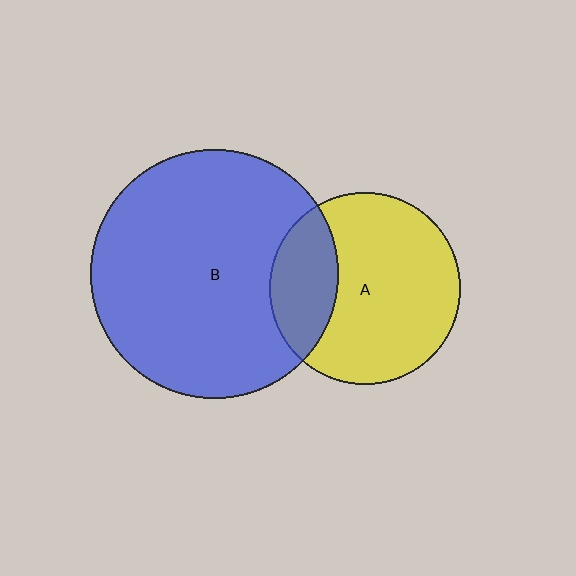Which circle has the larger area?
Circle B (blue).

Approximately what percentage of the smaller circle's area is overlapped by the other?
Approximately 25%.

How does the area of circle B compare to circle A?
Approximately 1.7 times.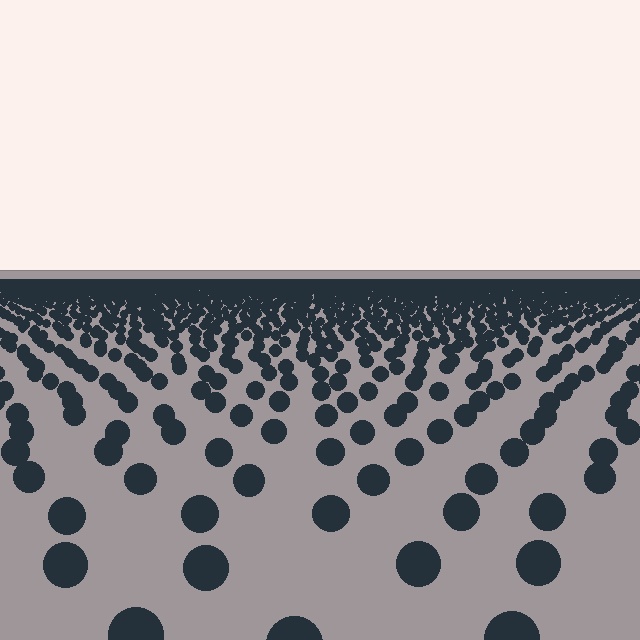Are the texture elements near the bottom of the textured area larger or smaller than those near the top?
Larger. Near the bottom, elements are closer to the viewer and appear at a bigger on-screen size.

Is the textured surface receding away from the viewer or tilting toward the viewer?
The surface is receding away from the viewer. Texture elements get smaller and denser toward the top.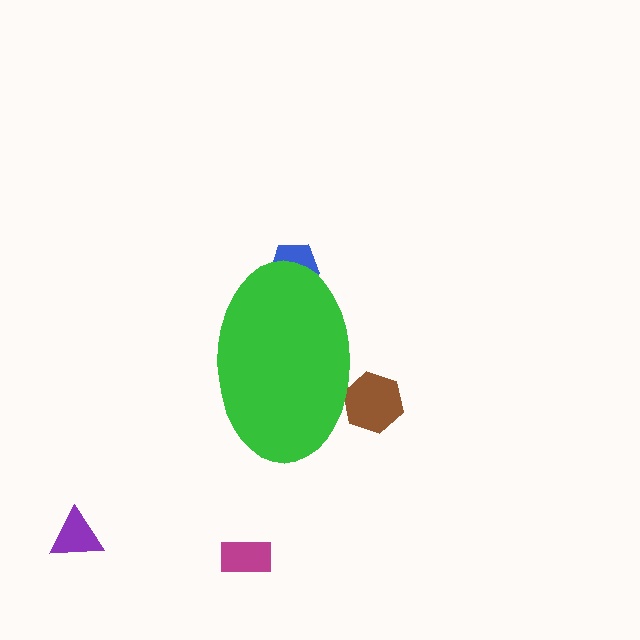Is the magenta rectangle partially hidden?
No, the magenta rectangle is fully visible.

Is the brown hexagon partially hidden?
Yes, the brown hexagon is partially hidden behind the green ellipse.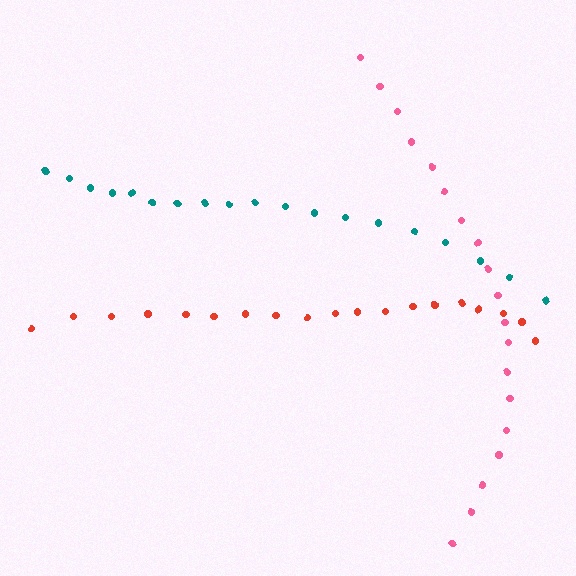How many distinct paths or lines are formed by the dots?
There are 3 distinct paths.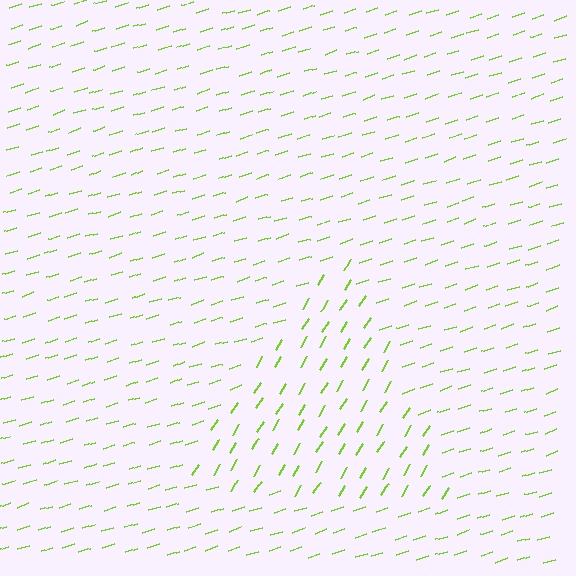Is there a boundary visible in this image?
Yes, there is a texture boundary formed by a change in line orientation.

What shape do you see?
I see a triangle.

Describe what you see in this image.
The image is filled with small lime line segments. A triangle region in the image has lines oriented differently from the surrounding lines, creating a visible texture boundary.